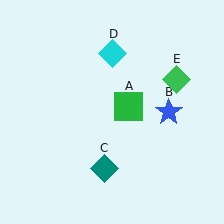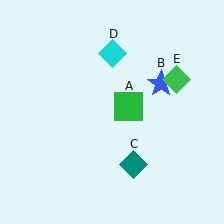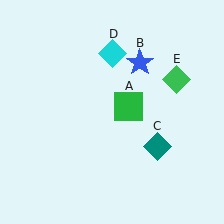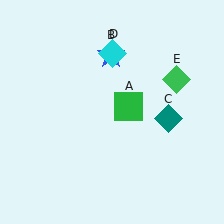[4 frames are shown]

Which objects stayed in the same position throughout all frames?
Green square (object A) and cyan diamond (object D) and green diamond (object E) remained stationary.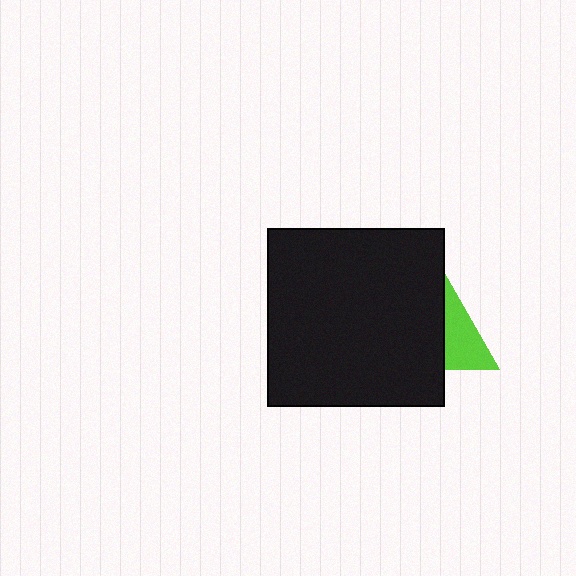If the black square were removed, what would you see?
You would see the complete lime triangle.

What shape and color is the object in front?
The object in front is a black square.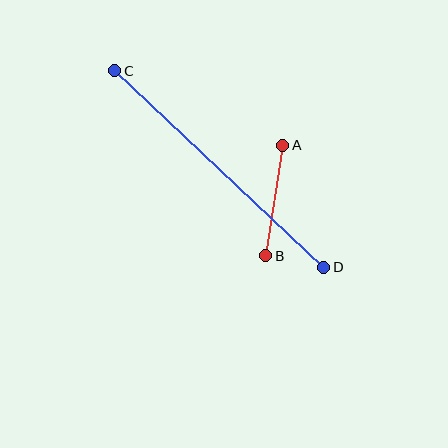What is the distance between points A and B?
The distance is approximately 112 pixels.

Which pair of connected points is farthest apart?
Points C and D are farthest apart.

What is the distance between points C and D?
The distance is approximately 287 pixels.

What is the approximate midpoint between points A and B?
The midpoint is at approximately (274, 201) pixels.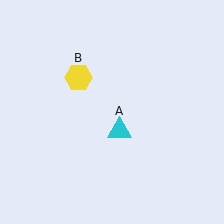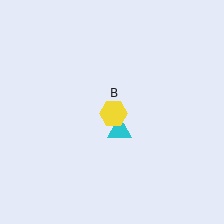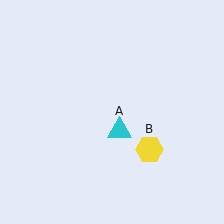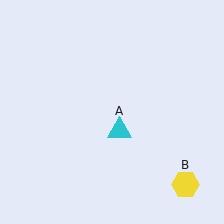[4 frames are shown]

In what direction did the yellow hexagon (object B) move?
The yellow hexagon (object B) moved down and to the right.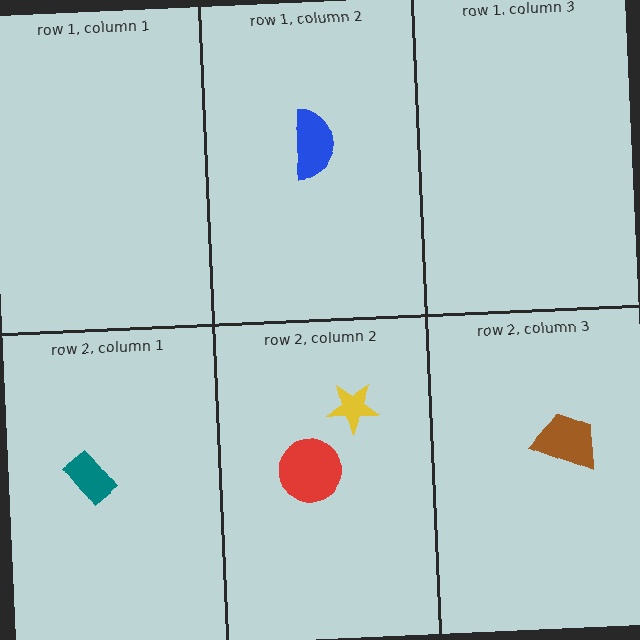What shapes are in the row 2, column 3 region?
The brown trapezoid.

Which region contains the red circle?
The row 2, column 2 region.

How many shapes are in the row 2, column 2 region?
2.